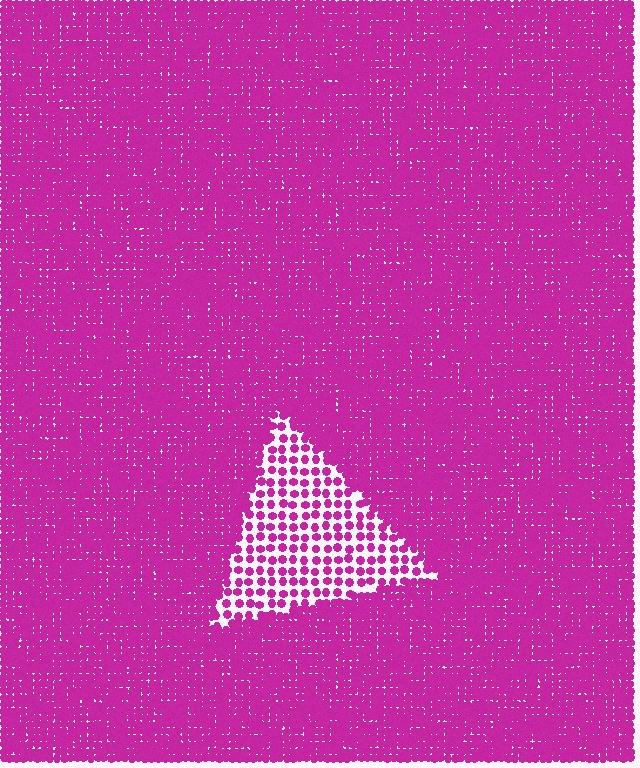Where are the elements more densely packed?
The elements are more densely packed outside the triangle boundary.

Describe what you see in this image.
The image contains small magenta elements arranged at two different densities. A triangle-shaped region is visible where the elements are less densely packed than the surrounding area.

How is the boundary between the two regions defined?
The boundary is defined by a change in element density (approximately 2.7x ratio). All elements are the same color, size, and shape.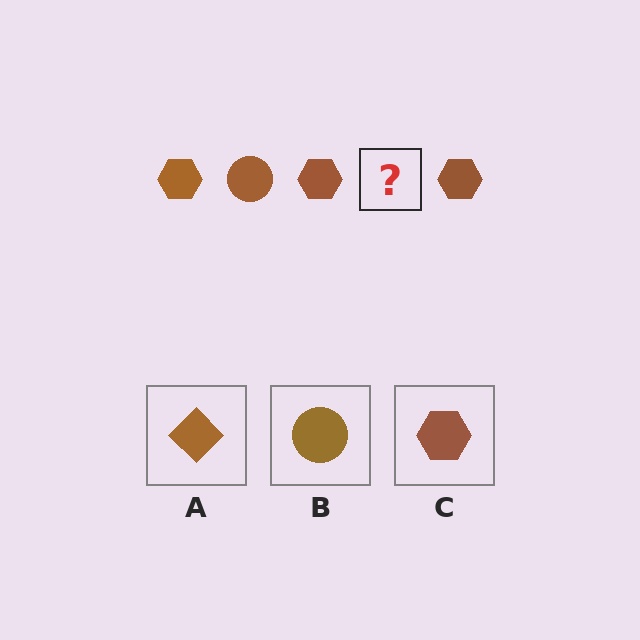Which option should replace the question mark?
Option B.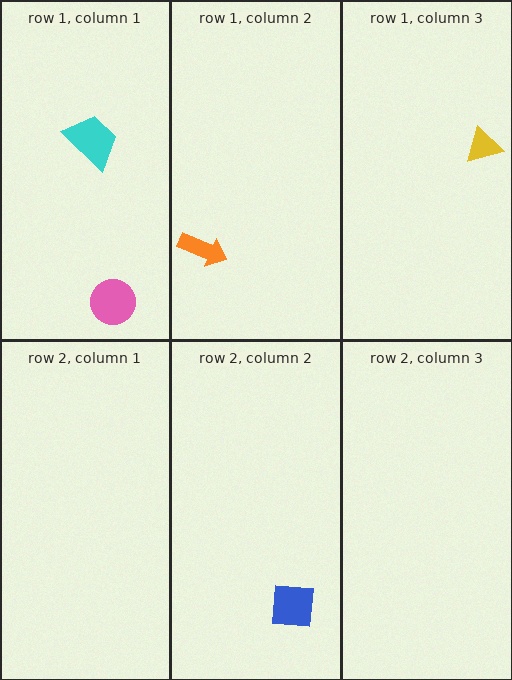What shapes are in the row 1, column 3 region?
The yellow triangle.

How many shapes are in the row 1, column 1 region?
2.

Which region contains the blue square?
The row 2, column 2 region.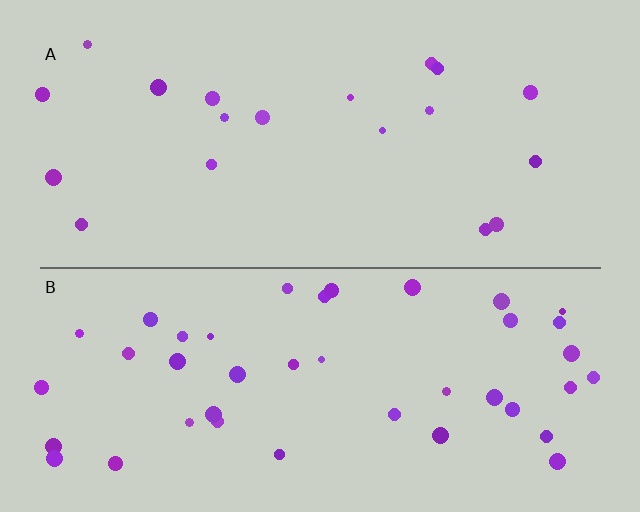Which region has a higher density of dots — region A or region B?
B (the bottom).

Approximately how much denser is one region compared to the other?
Approximately 2.2× — region B over region A.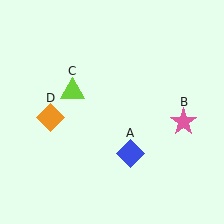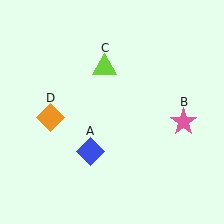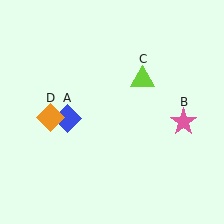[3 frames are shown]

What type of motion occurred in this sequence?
The blue diamond (object A), lime triangle (object C) rotated clockwise around the center of the scene.